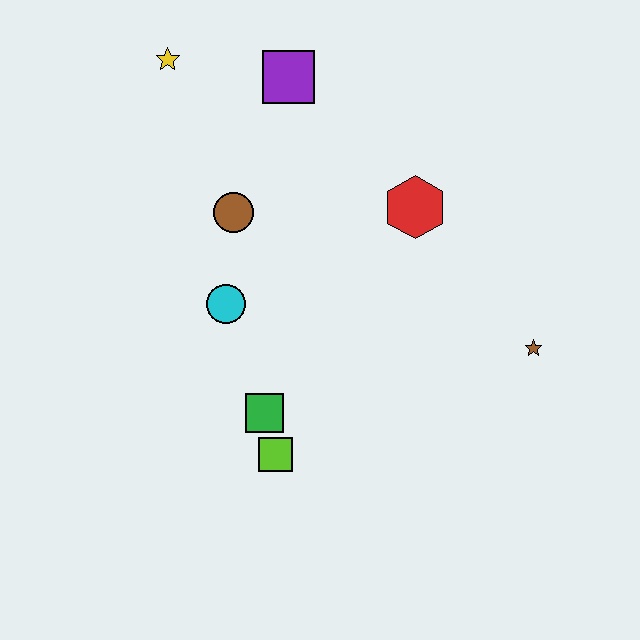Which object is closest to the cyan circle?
The brown circle is closest to the cyan circle.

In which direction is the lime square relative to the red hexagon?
The lime square is below the red hexagon.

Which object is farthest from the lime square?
The yellow star is farthest from the lime square.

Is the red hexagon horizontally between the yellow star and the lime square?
No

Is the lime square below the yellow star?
Yes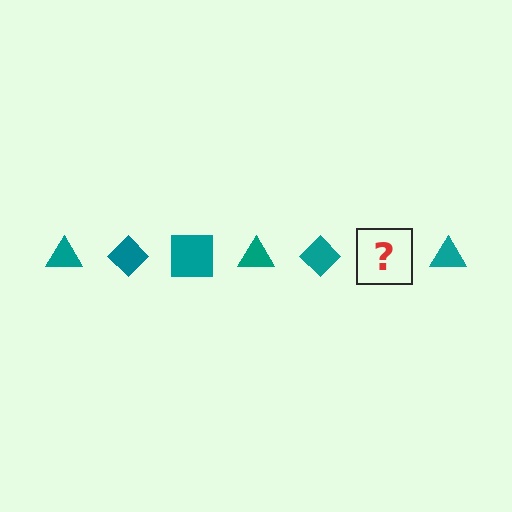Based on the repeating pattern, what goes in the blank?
The blank should be a teal square.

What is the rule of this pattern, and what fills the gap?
The rule is that the pattern cycles through triangle, diamond, square shapes in teal. The gap should be filled with a teal square.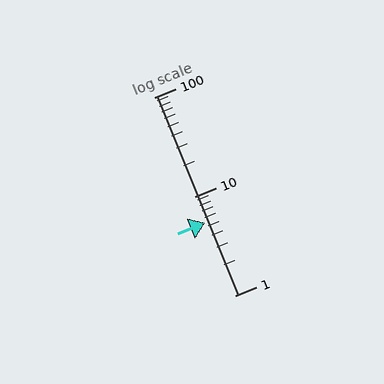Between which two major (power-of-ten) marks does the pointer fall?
The pointer is between 1 and 10.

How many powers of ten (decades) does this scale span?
The scale spans 2 decades, from 1 to 100.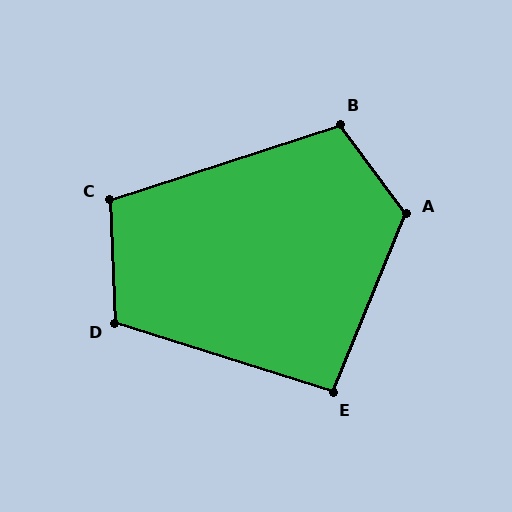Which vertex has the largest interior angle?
A, at approximately 121 degrees.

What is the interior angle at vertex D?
Approximately 110 degrees (obtuse).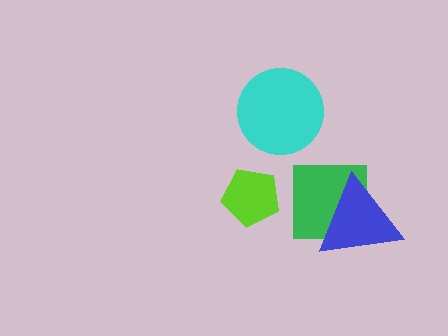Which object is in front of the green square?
The blue triangle is in front of the green square.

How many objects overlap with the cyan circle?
0 objects overlap with the cyan circle.